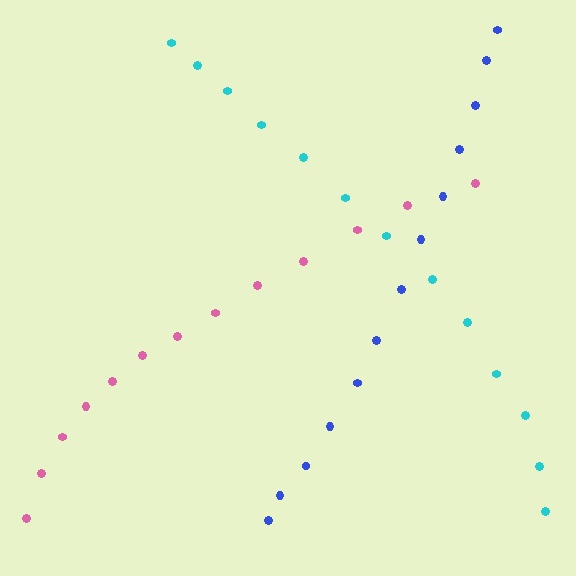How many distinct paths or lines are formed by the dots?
There are 3 distinct paths.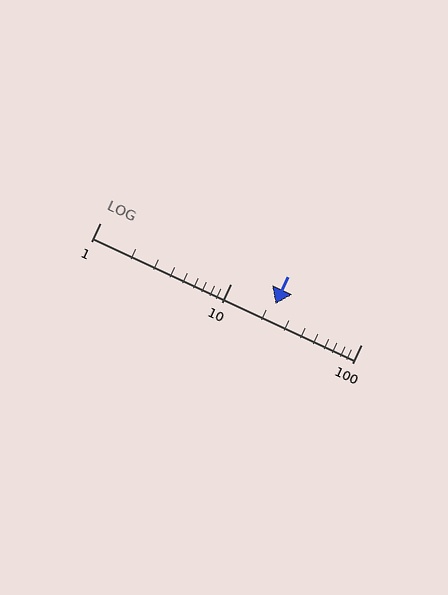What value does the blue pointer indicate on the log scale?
The pointer indicates approximately 22.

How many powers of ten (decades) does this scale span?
The scale spans 2 decades, from 1 to 100.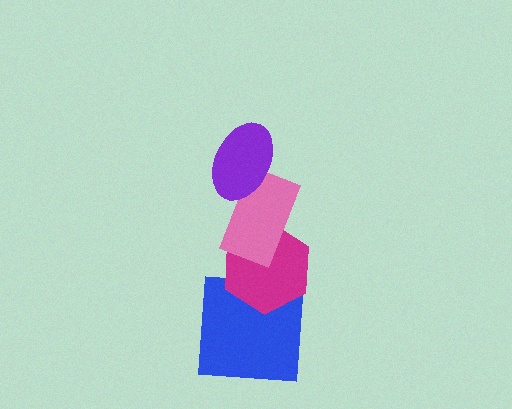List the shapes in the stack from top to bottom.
From top to bottom: the purple ellipse, the pink rectangle, the magenta hexagon, the blue square.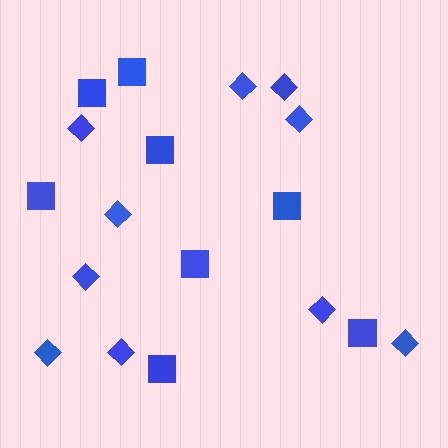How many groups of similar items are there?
There are 2 groups: one group of squares (8) and one group of diamonds (10).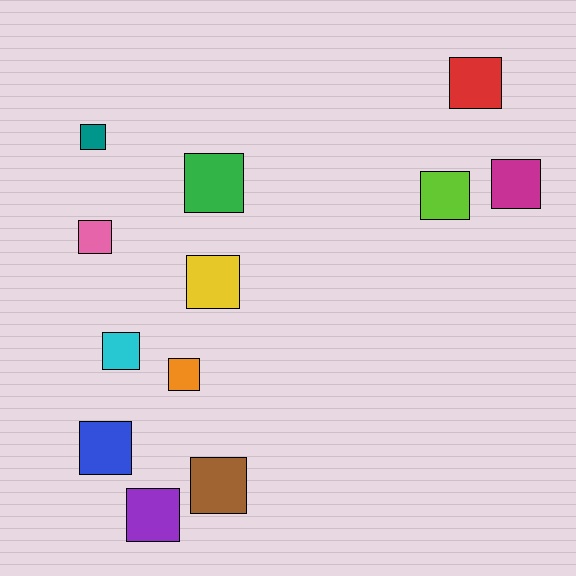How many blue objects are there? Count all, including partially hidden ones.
There is 1 blue object.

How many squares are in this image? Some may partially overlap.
There are 12 squares.